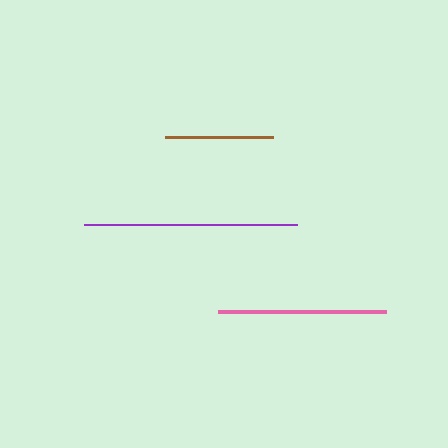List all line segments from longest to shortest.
From longest to shortest: purple, pink, brown.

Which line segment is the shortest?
The brown line is the shortest at approximately 108 pixels.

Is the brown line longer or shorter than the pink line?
The pink line is longer than the brown line.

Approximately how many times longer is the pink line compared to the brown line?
The pink line is approximately 1.5 times the length of the brown line.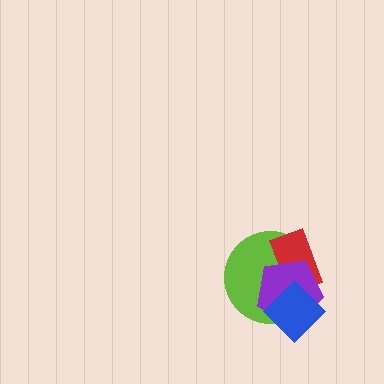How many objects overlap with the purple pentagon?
3 objects overlap with the purple pentagon.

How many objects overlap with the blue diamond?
3 objects overlap with the blue diamond.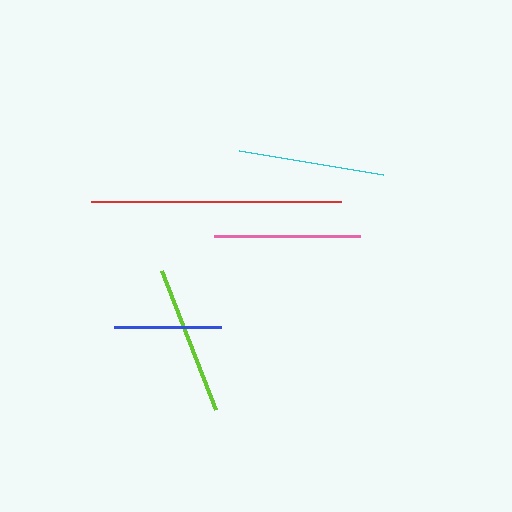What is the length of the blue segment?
The blue segment is approximately 107 pixels long.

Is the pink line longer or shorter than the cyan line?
The pink line is longer than the cyan line.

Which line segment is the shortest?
The blue line is the shortest at approximately 107 pixels.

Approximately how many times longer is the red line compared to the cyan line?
The red line is approximately 1.7 times the length of the cyan line.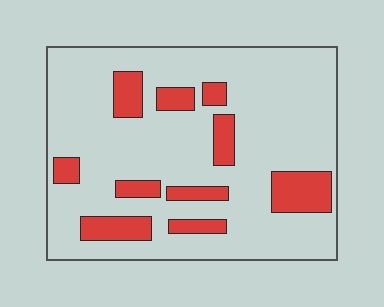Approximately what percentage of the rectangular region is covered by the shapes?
Approximately 20%.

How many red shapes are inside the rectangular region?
10.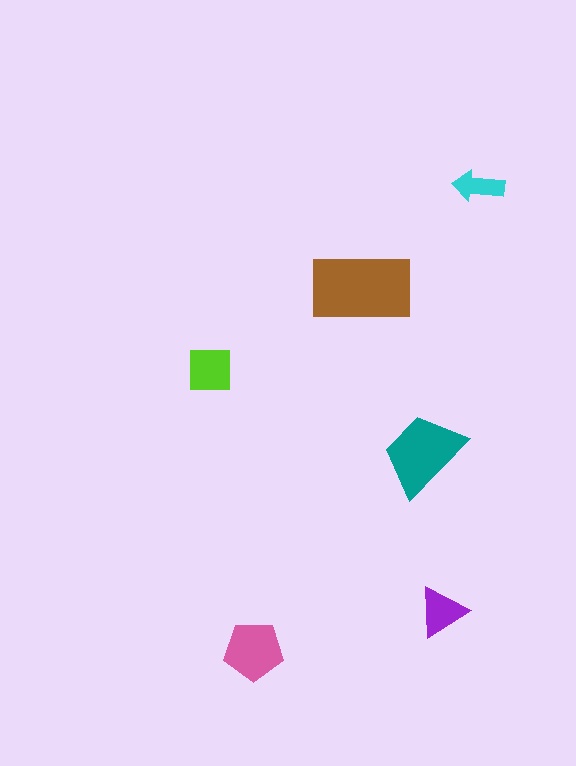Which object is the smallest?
The cyan arrow.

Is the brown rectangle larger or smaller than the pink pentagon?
Larger.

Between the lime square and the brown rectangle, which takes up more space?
The brown rectangle.